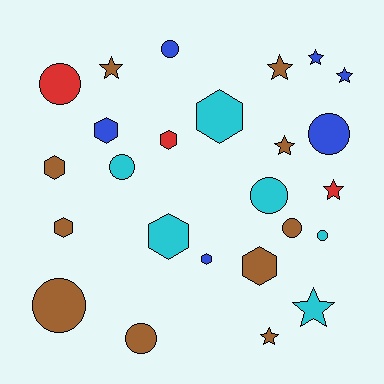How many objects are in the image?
There are 25 objects.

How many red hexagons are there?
There is 1 red hexagon.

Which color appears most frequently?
Brown, with 10 objects.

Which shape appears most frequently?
Circle, with 9 objects.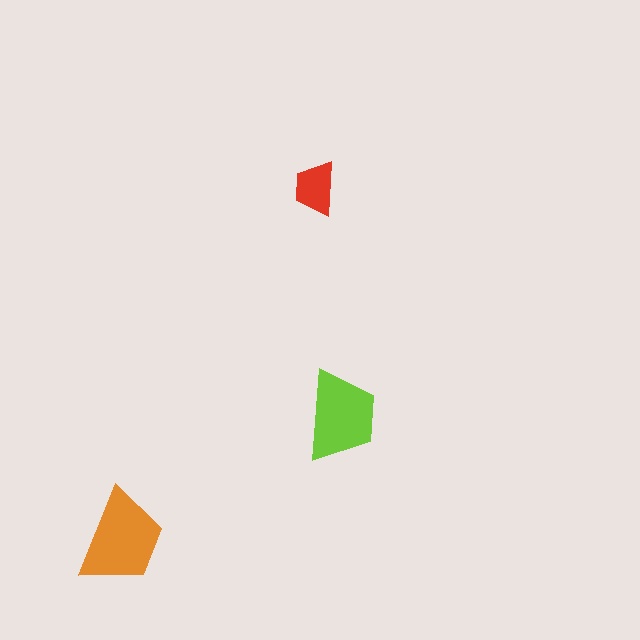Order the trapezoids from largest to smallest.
the orange one, the lime one, the red one.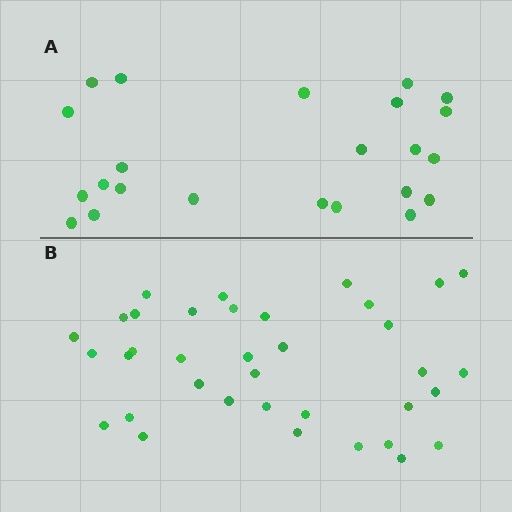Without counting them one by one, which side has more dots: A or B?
Region B (the bottom region) has more dots.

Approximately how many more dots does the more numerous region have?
Region B has approximately 15 more dots than region A.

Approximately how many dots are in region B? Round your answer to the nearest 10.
About 40 dots. (The exact count is 36, which rounds to 40.)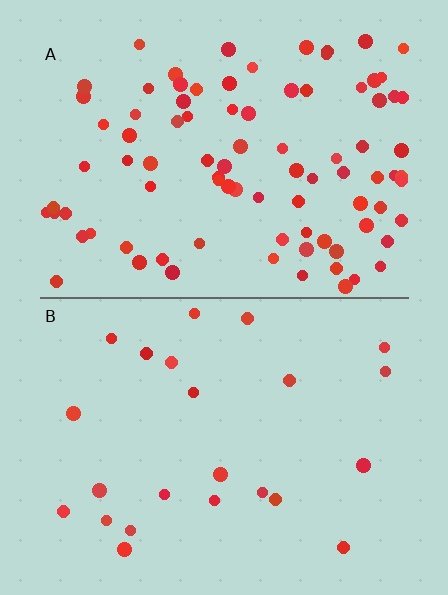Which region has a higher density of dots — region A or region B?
A (the top).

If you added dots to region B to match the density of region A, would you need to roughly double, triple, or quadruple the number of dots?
Approximately quadruple.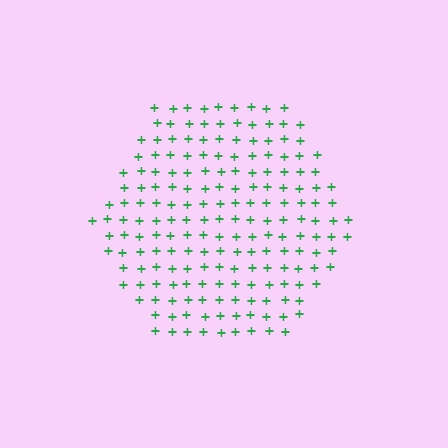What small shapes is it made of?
It is made of small plus signs.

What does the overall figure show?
The overall figure shows a hexagon.